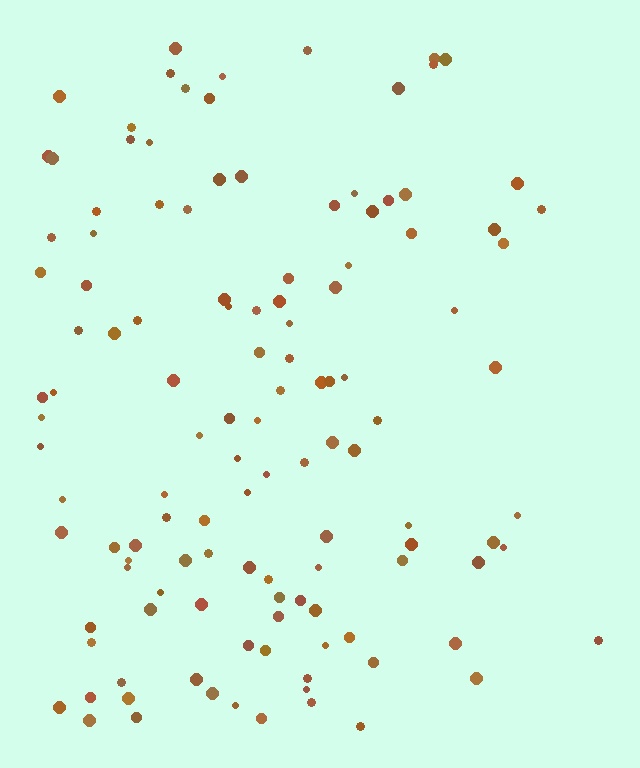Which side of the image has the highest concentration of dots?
The left.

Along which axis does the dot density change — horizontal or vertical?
Horizontal.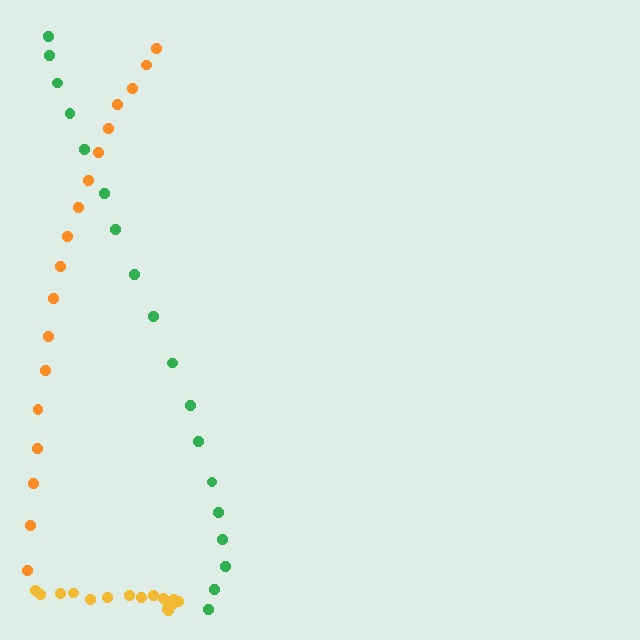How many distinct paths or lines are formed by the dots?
There are 3 distinct paths.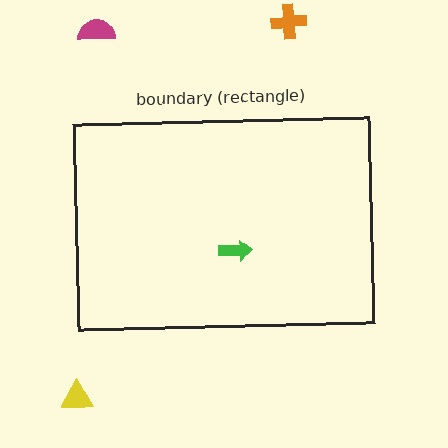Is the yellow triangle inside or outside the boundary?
Outside.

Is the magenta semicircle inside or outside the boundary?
Outside.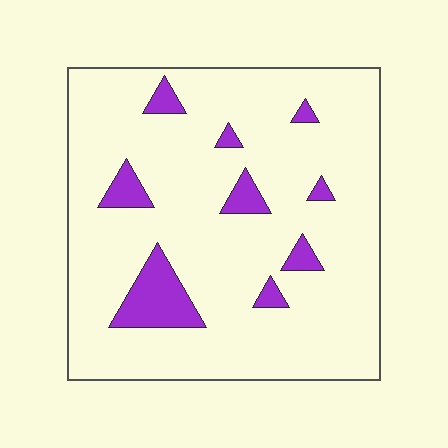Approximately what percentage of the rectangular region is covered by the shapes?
Approximately 10%.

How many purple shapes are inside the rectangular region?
9.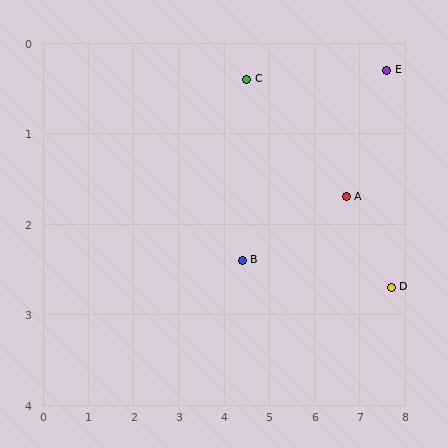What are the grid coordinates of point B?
Point B is at approximately (4.4, 2.4).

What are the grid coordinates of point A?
Point A is at approximately (6.7, 1.7).